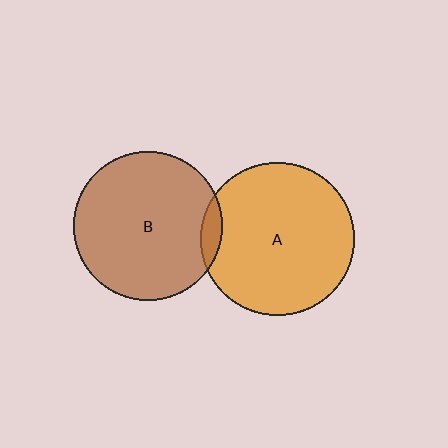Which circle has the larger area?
Circle A (orange).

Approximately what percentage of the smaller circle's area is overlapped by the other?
Approximately 5%.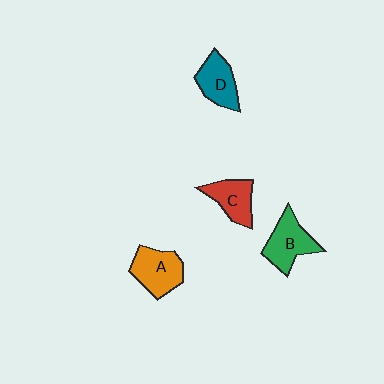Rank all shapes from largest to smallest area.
From largest to smallest: A (orange), B (green), D (teal), C (red).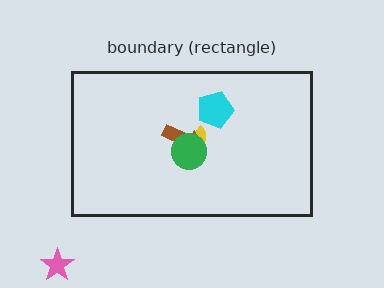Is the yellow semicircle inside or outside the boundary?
Inside.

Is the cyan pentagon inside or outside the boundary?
Inside.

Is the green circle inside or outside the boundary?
Inside.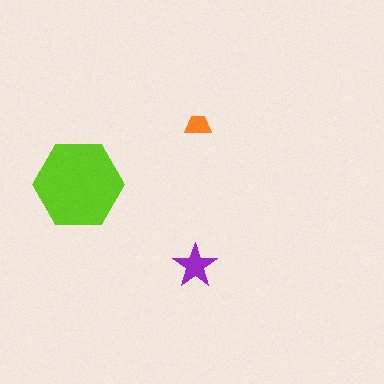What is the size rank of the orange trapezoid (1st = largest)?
3rd.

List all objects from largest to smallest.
The lime hexagon, the purple star, the orange trapezoid.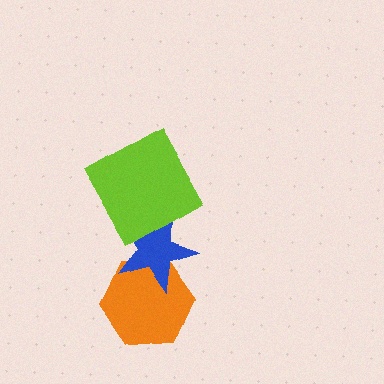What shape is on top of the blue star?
The lime square is on top of the blue star.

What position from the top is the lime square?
The lime square is 1st from the top.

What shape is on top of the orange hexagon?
The blue star is on top of the orange hexagon.